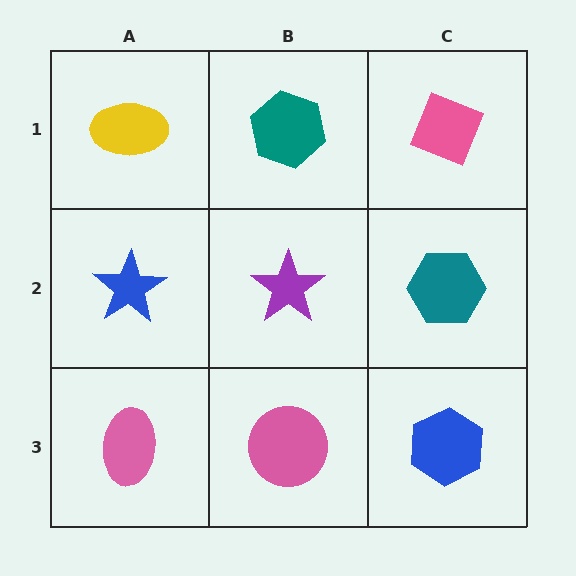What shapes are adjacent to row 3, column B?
A purple star (row 2, column B), a pink ellipse (row 3, column A), a blue hexagon (row 3, column C).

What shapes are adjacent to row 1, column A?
A blue star (row 2, column A), a teal hexagon (row 1, column B).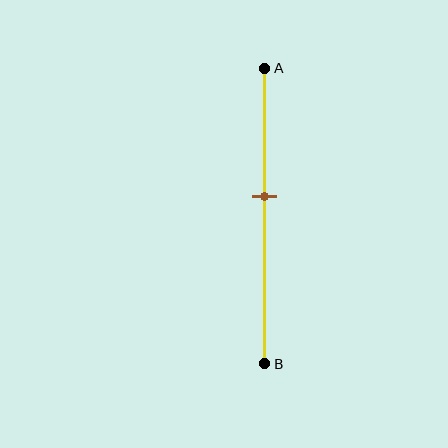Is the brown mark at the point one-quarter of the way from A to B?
No, the mark is at about 45% from A, not at the 25% one-quarter point.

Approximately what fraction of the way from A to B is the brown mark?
The brown mark is approximately 45% of the way from A to B.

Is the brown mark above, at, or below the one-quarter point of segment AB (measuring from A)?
The brown mark is below the one-quarter point of segment AB.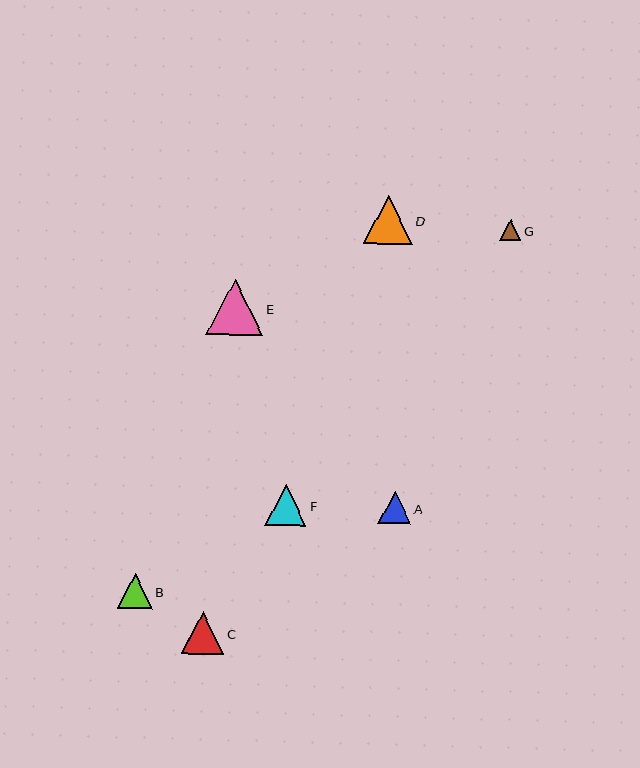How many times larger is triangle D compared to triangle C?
Triangle D is approximately 1.1 times the size of triangle C.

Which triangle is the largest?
Triangle E is the largest with a size of approximately 56 pixels.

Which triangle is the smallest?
Triangle G is the smallest with a size of approximately 21 pixels.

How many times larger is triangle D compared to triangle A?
Triangle D is approximately 1.5 times the size of triangle A.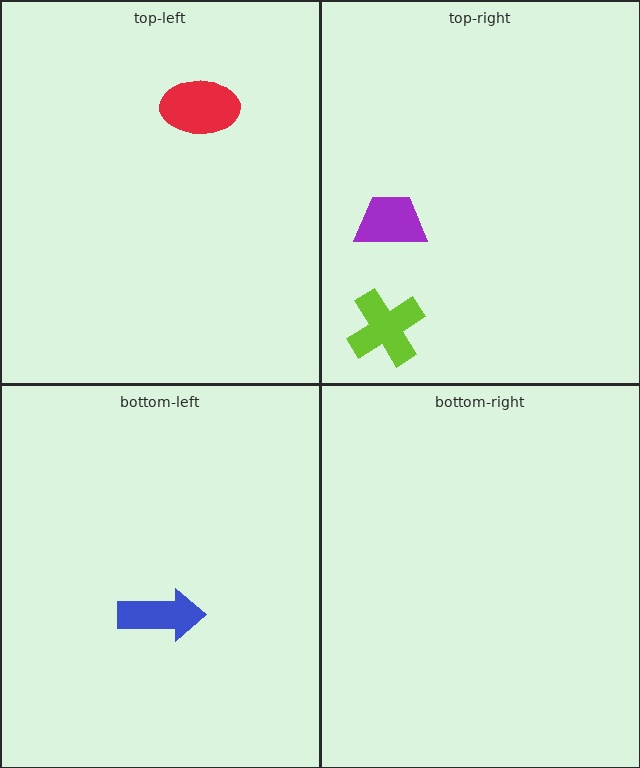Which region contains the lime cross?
The top-right region.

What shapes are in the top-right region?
The purple trapezoid, the lime cross.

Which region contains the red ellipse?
The top-left region.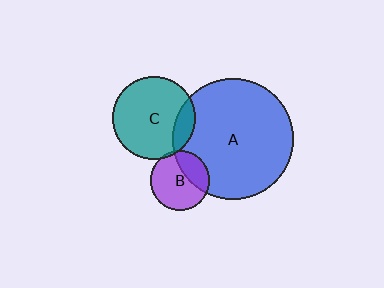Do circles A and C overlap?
Yes.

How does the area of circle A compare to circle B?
Approximately 4.1 times.